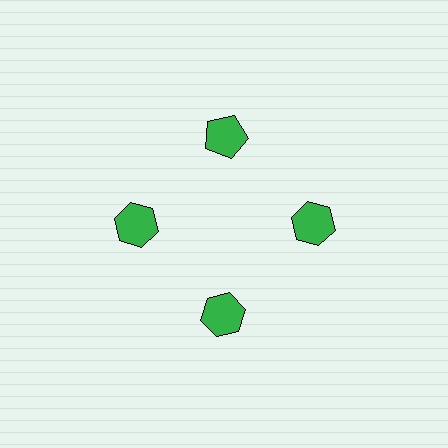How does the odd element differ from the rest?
It has a different shape: pentagon instead of hexagon.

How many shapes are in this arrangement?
There are 4 shapes arranged in a ring pattern.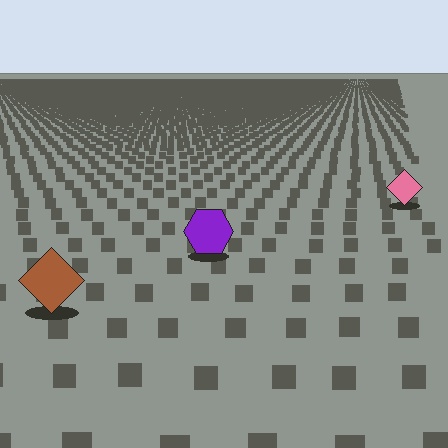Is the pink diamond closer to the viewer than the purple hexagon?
No. The purple hexagon is closer — you can tell from the texture gradient: the ground texture is coarser near it.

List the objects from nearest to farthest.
From nearest to farthest: the brown diamond, the purple hexagon, the pink diamond.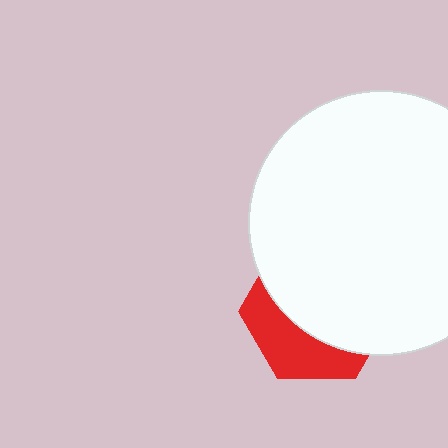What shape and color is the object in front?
The object in front is a white circle.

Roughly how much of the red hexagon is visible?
A small part of it is visible (roughly 35%).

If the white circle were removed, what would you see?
You would see the complete red hexagon.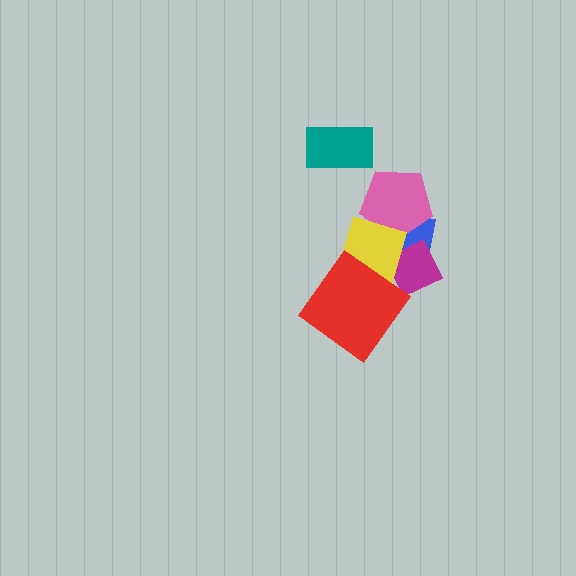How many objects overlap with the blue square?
3 objects overlap with the blue square.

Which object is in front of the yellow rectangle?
The red diamond is in front of the yellow rectangle.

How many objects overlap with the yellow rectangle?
4 objects overlap with the yellow rectangle.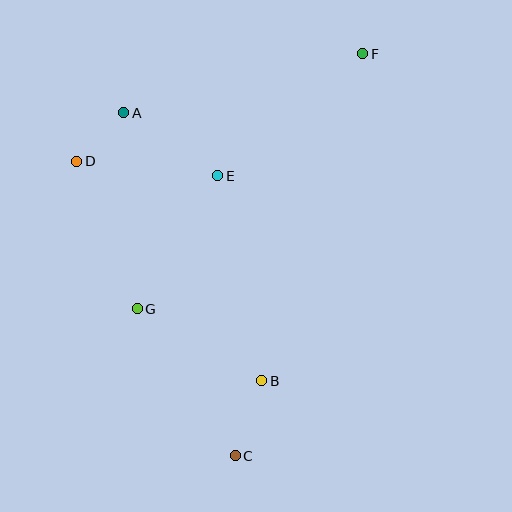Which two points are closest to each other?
Points A and D are closest to each other.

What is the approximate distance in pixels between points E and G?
The distance between E and G is approximately 156 pixels.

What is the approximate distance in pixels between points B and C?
The distance between B and C is approximately 80 pixels.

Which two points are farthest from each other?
Points C and F are farthest from each other.